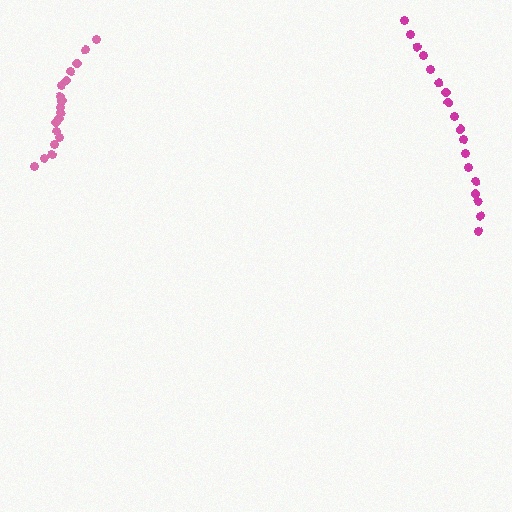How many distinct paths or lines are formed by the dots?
There are 2 distinct paths.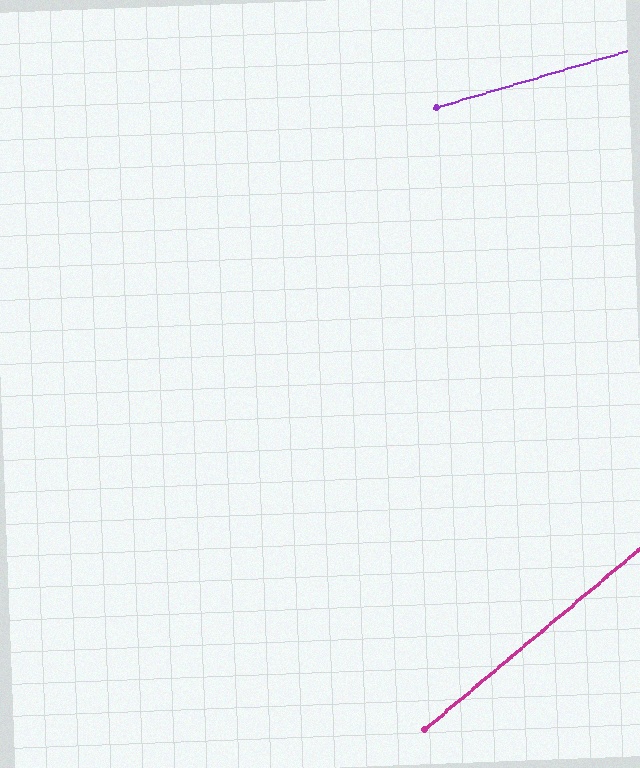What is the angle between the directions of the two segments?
Approximately 24 degrees.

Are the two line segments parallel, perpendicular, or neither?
Neither parallel nor perpendicular — they differ by about 24°.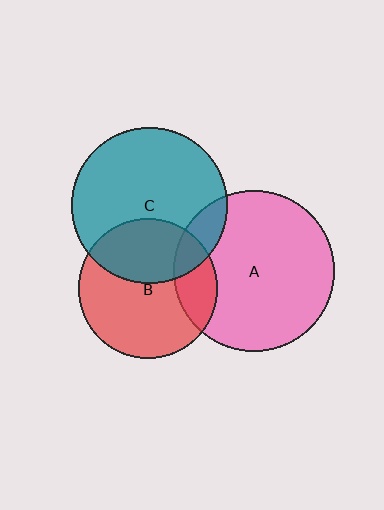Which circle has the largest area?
Circle A (pink).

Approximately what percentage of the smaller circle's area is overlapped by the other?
Approximately 35%.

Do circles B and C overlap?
Yes.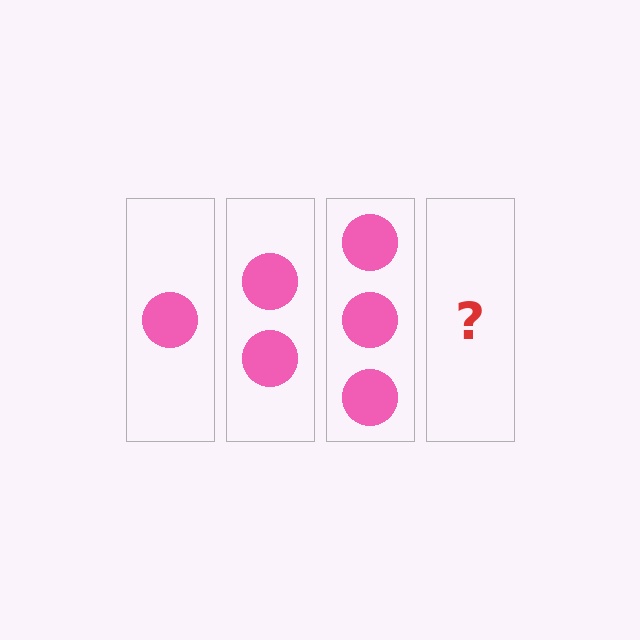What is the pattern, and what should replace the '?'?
The pattern is that each step adds one more circle. The '?' should be 4 circles.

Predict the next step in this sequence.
The next step is 4 circles.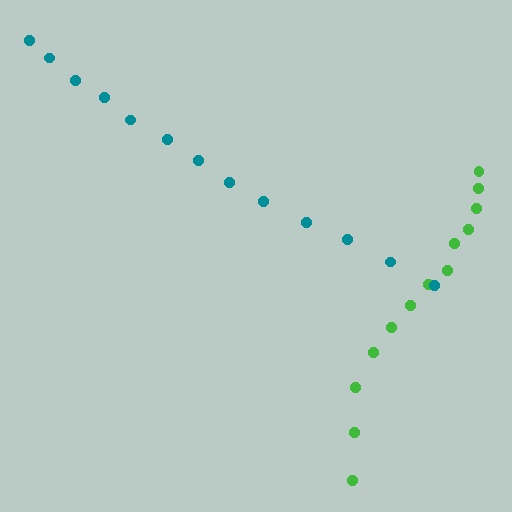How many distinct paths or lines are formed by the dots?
There are 2 distinct paths.